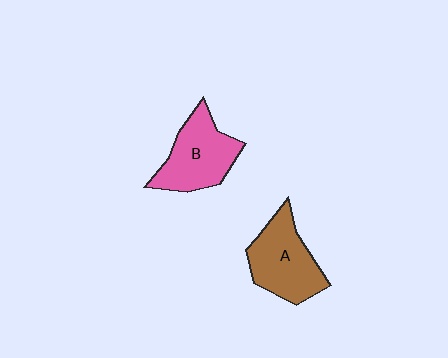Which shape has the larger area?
Shape A (brown).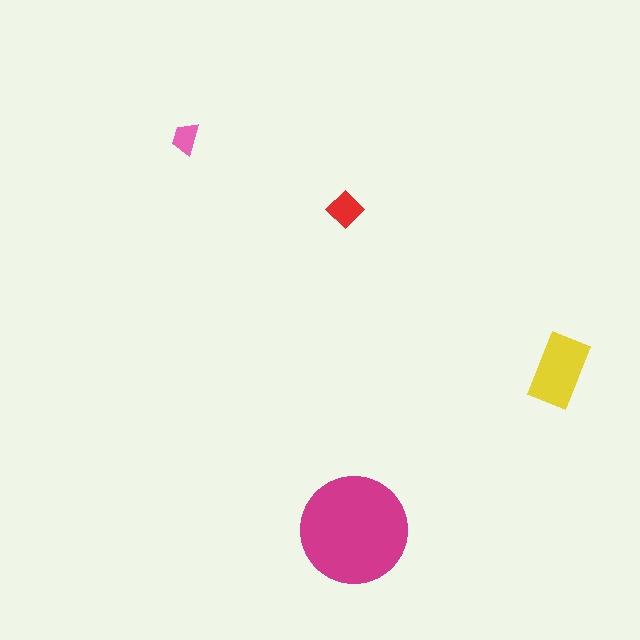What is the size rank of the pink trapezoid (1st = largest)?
4th.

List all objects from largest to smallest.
The magenta circle, the yellow rectangle, the red diamond, the pink trapezoid.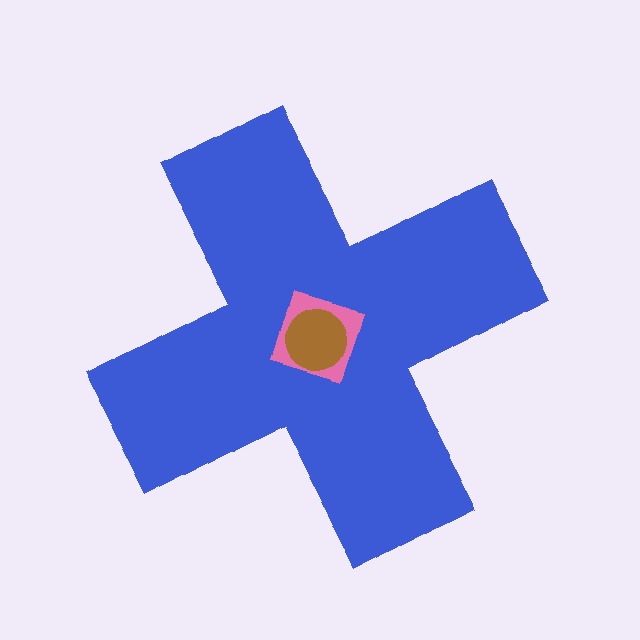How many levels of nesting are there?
3.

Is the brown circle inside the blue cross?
Yes.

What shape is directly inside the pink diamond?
The brown circle.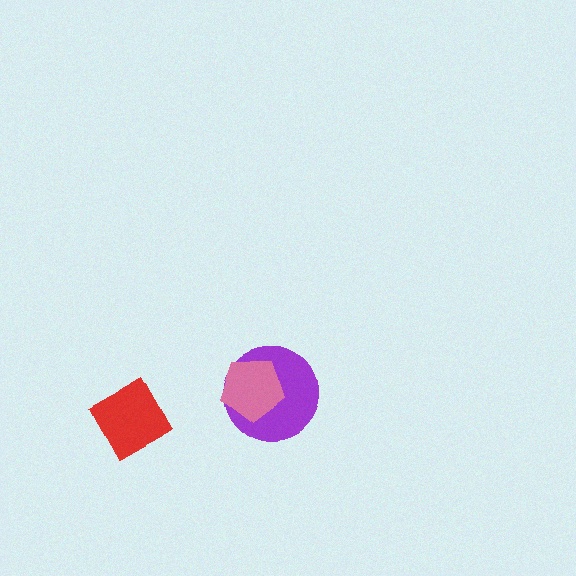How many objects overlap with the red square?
0 objects overlap with the red square.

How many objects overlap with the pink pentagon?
1 object overlaps with the pink pentagon.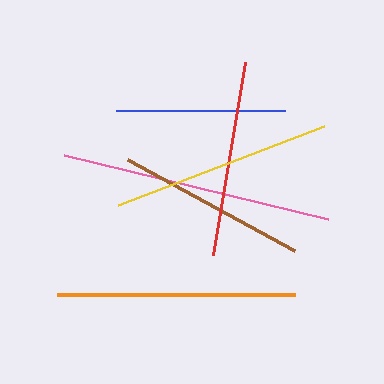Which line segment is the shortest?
The blue line is the shortest at approximately 169 pixels.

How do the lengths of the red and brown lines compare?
The red and brown lines are approximately the same length.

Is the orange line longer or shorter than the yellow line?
The orange line is longer than the yellow line.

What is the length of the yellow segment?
The yellow segment is approximately 220 pixels long.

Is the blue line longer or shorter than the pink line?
The pink line is longer than the blue line.